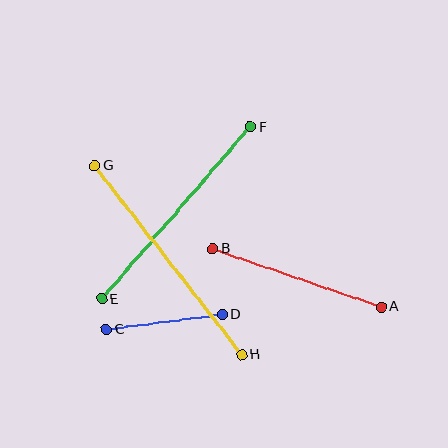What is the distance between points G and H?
The distance is approximately 239 pixels.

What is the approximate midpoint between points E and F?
The midpoint is at approximately (176, 213) pixels.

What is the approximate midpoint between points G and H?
The midpoint is at approximately (168, 260) pixels.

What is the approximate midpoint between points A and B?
The midpoint is at approximately (297, 278) pixels.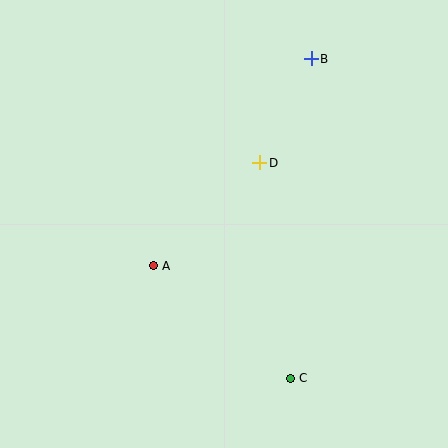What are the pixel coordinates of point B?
Point B is at (311, 59).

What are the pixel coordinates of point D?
Point D is at (260, 163).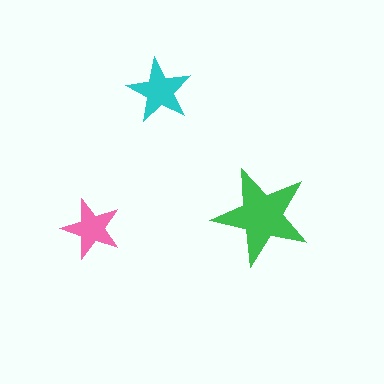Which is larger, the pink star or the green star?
The green one.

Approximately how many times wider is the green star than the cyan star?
About 1.5 times wider.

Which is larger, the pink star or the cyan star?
The cyan one.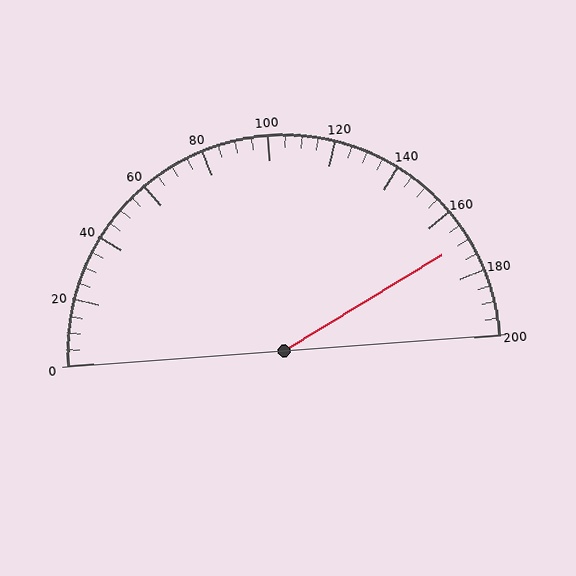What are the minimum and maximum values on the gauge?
The gauge ranges from 0 to 200.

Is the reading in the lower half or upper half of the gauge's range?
The reading is in the upper half of the range (0 to 200).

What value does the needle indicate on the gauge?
The needle indicates approximately 170.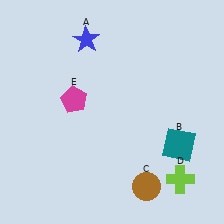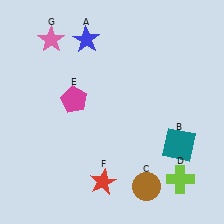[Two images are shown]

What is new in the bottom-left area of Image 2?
A red star (F) was added in the bottom-left area of Image 2.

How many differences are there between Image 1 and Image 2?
There are 2 differences between the two images.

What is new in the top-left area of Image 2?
A pink star (G) was added in the top-left area of Image 2.